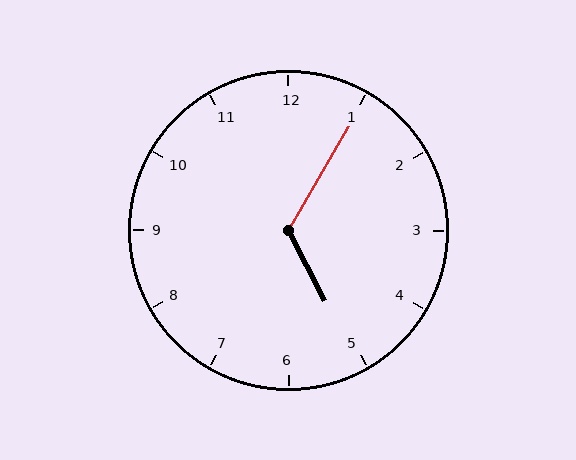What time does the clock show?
5:05.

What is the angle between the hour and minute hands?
Approximately 122 degrees.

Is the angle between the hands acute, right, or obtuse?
It is obtuse.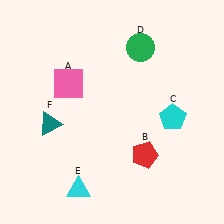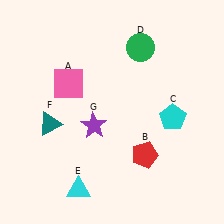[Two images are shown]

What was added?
A purple star (G) was added in Image 2.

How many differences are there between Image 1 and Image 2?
There is 1 difference between the two images.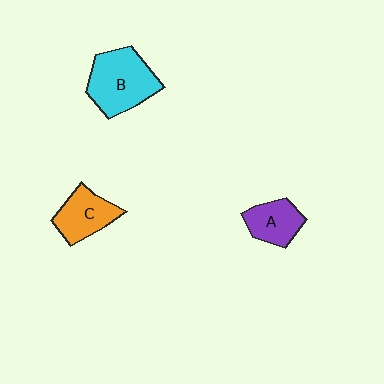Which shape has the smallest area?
Shape A (purple).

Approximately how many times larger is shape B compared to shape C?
Approximately 1.5 times.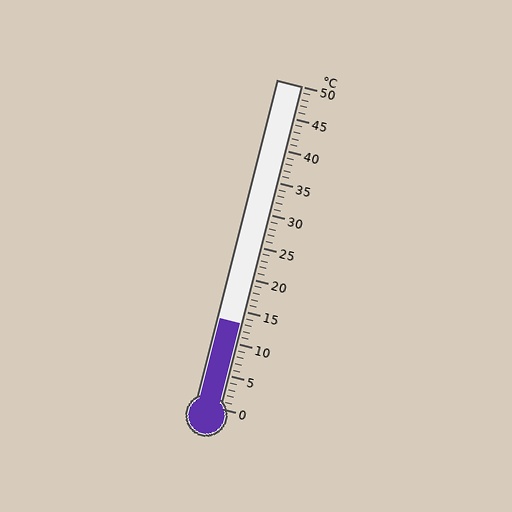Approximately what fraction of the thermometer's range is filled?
The thermometer is filled to approximately 25% of its range.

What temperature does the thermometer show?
The thermometer shows approximately 13°C.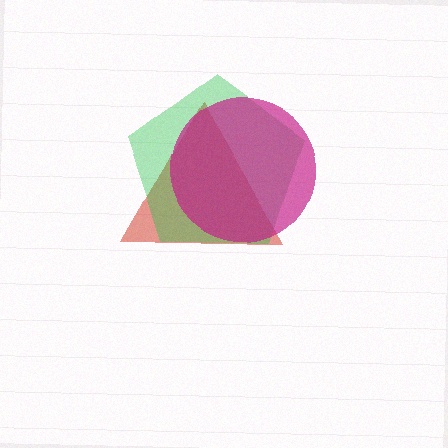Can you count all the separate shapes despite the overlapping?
Yes, there are 3 separate shapes.